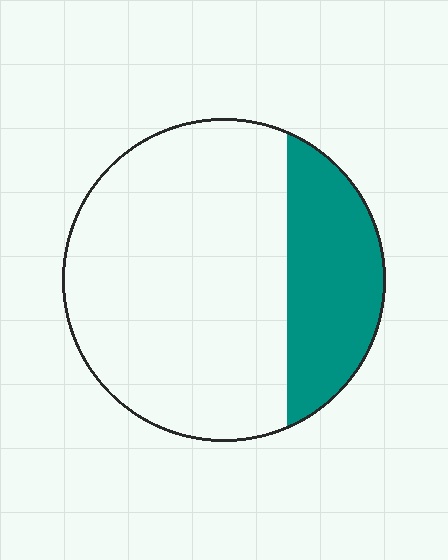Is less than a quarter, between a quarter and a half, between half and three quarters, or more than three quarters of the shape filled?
Between a quarter and a half.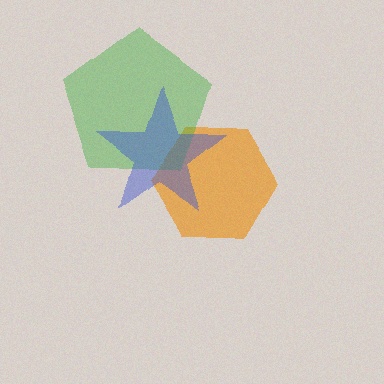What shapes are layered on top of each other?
The layered shapes are: an orange hexagon, a green pentagon, a blue star.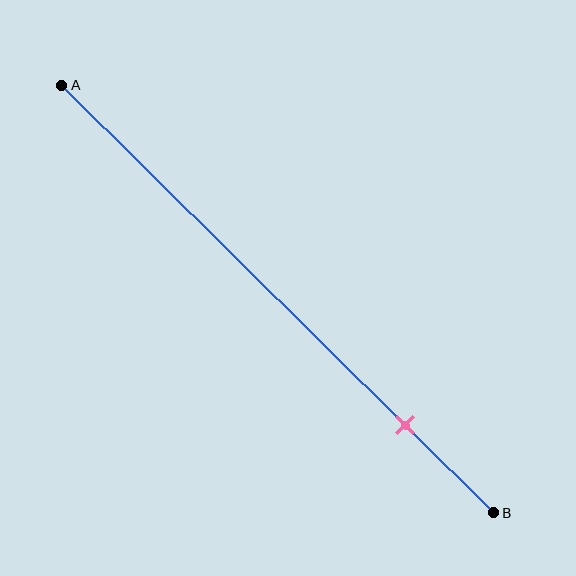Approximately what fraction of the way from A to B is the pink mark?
The pink mark is approximately 80% of the way from A to B.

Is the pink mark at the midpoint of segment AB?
No, the mark is at about 80% from A, not at the 50% midpoint.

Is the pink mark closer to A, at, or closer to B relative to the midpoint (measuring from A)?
The pink mark is closer to point B than the midpoint of segment AB.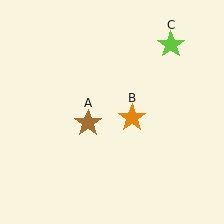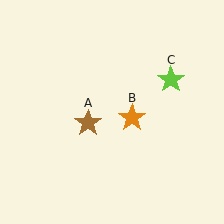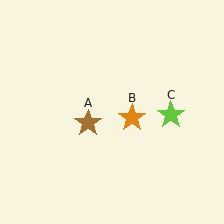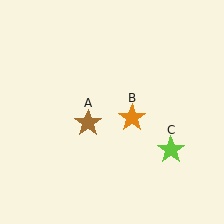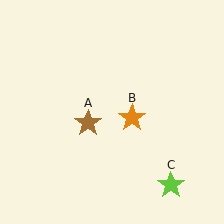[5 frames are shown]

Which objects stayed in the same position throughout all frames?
Brown star (object A) and orange star (object B) remained stationary.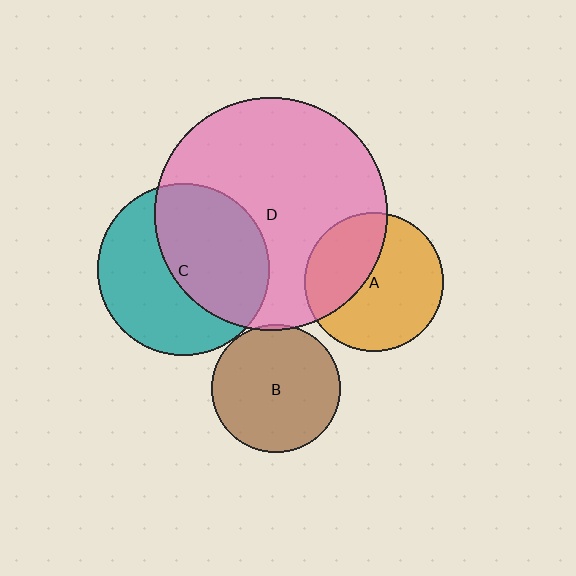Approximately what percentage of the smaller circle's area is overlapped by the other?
Approximately 35%.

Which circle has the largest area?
Circle D (pink).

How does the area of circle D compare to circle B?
Approximately 3.3 times.